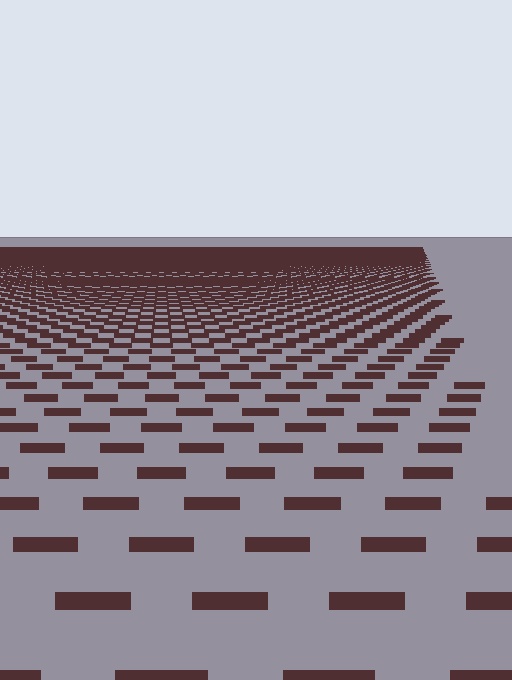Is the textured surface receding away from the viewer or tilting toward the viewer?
The surface is receding away from the viewer. Texture elements get smaller and denser toward the top.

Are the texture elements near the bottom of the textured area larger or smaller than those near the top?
Larger. Near the bottom, elements are closer to the viewer and appear at a bigger on-screen size.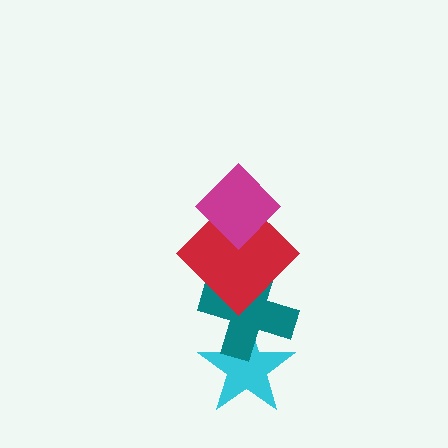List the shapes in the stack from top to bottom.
From top to bottom: the magenta diamond, the red diamond, the teal cross, the cyan star.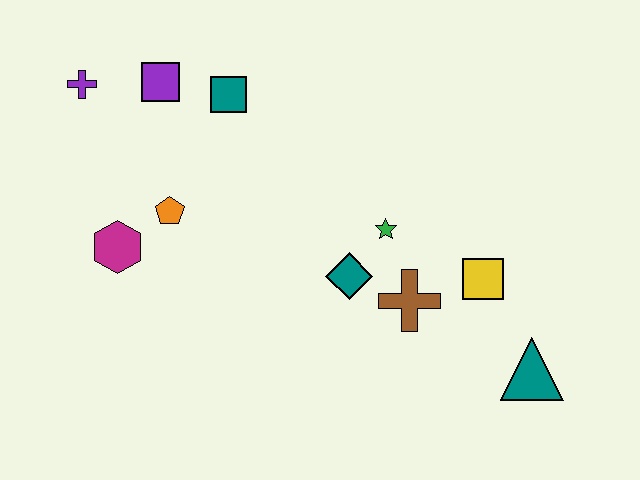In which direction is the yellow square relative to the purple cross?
The yellow square is to the right of the purple cross.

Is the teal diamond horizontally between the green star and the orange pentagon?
Yes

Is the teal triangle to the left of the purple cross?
No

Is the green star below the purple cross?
Yes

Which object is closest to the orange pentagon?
The magenta hexagon is closest to the orange pentagon.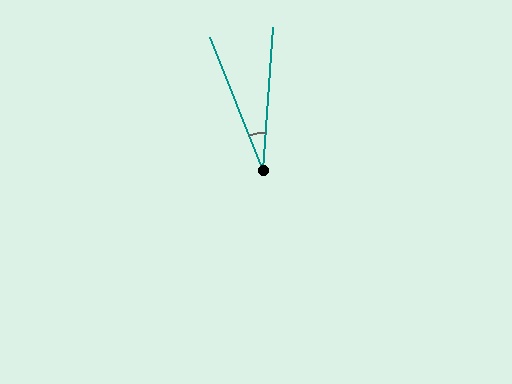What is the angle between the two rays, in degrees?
Approximately 26 degrees.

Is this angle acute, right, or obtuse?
It is acute.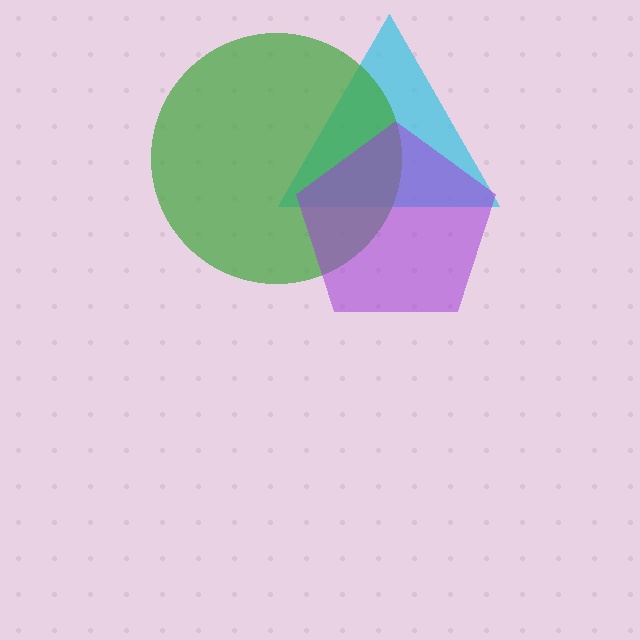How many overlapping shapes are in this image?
There are 3 overlapping shapes in the image.